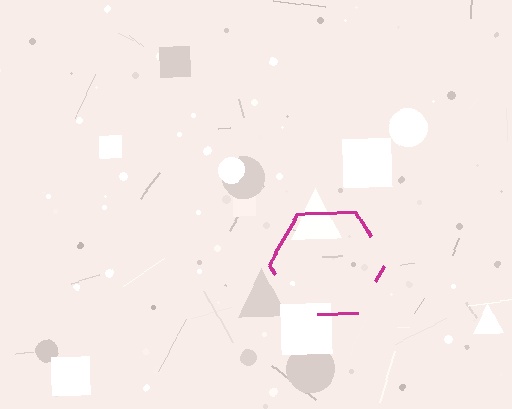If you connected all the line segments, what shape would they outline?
They would outline a hexagon.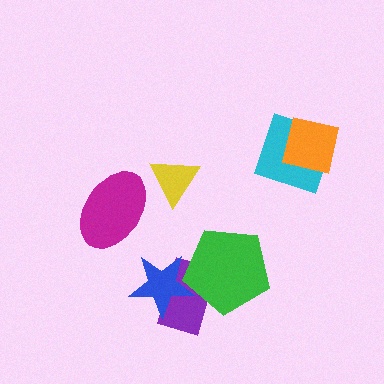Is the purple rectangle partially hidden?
Yes, it is partially covered by another shape.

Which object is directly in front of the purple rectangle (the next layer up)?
The blue star is directly in front of the purple rectangle.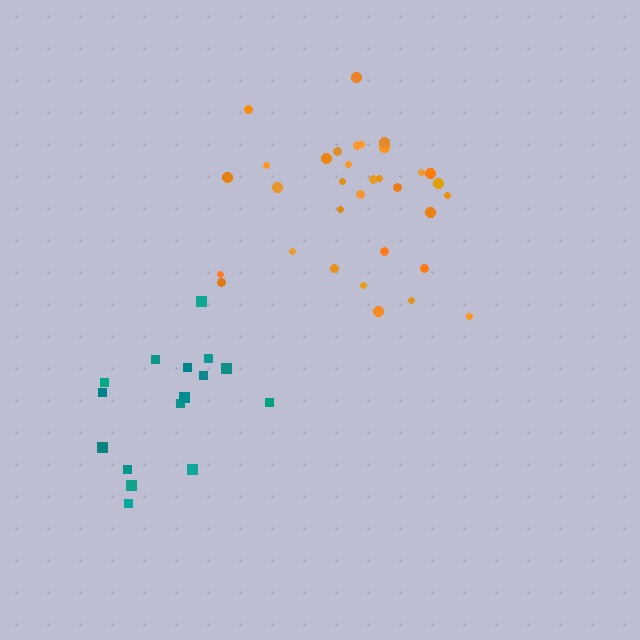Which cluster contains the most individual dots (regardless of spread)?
Orange (33).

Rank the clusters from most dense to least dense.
orange, teal.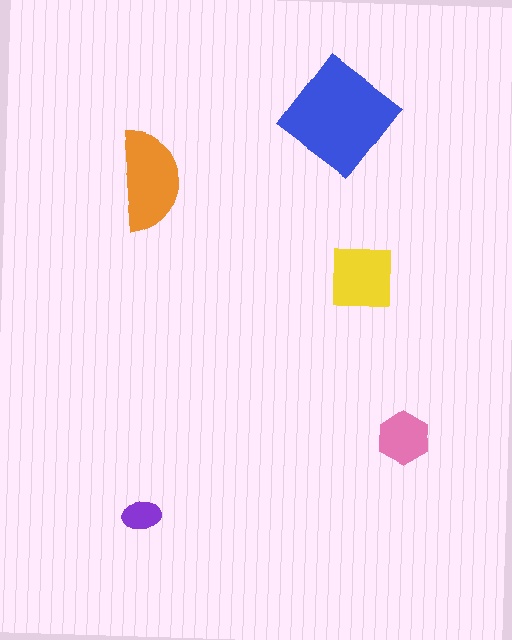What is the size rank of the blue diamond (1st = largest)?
1st.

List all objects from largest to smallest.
The blue diamond, the orange semicircle, the yellow square, the pink hexagon, the purple ellipse.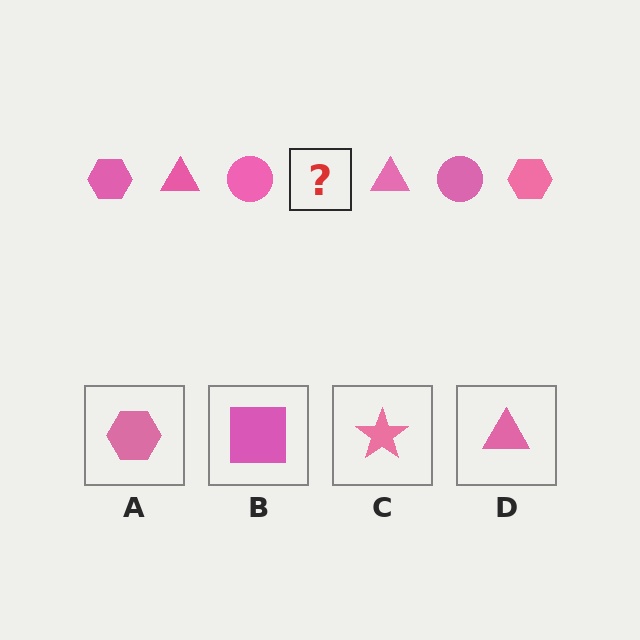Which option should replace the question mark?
Option A.